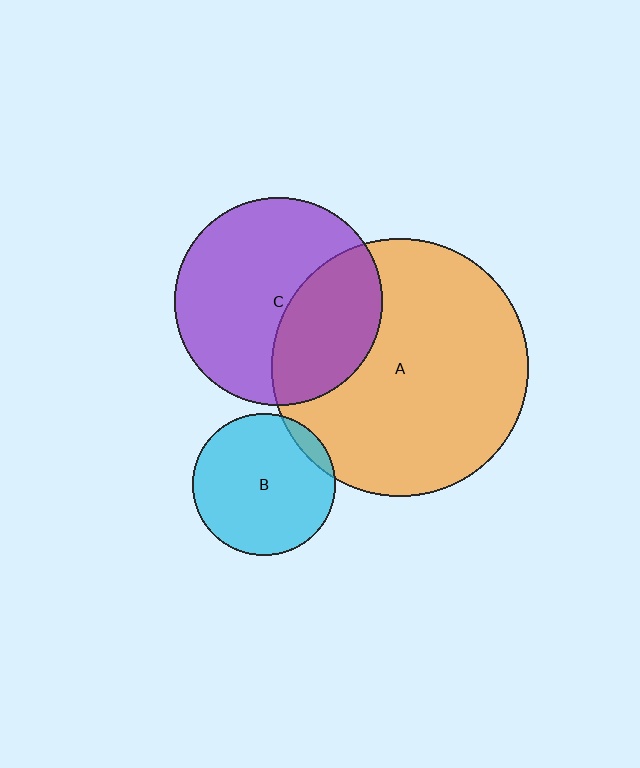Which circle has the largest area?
Circle A (orange).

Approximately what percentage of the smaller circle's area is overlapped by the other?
Approximately 35%.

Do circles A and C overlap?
Yes.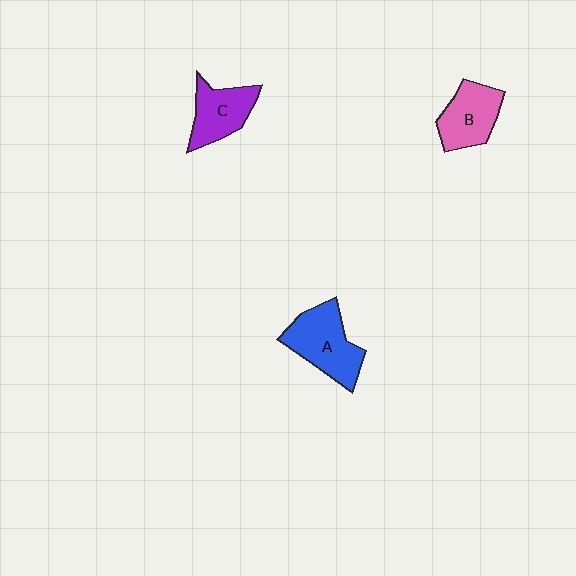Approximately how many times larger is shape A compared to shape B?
Approximately 1.3 times.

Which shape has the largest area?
Shape A (blue).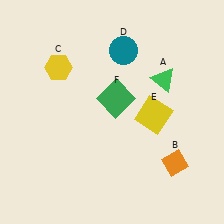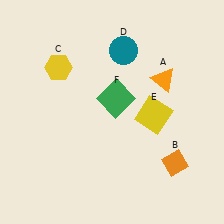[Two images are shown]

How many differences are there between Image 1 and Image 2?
There is 1 difference between the two images.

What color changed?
The triangle (A) changed from green in Image 1 to orange in Image 2.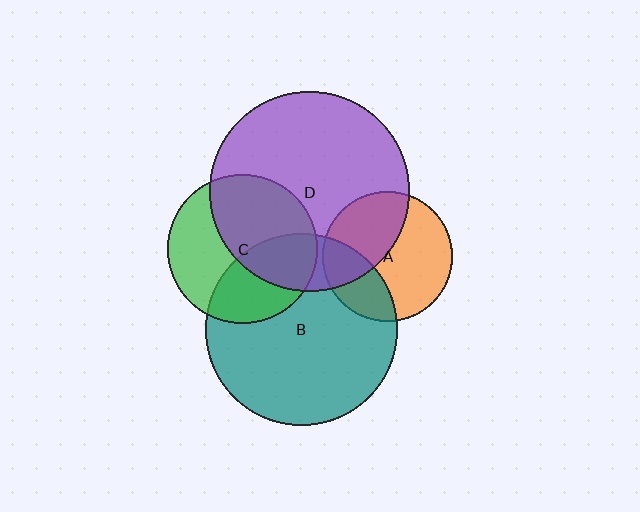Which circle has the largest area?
Circle D (purple).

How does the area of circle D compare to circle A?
Approximately 2.4 times.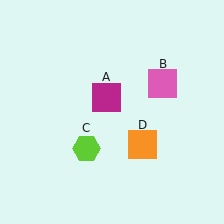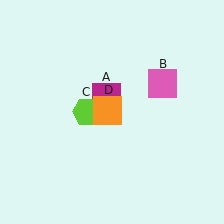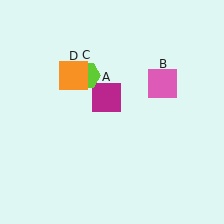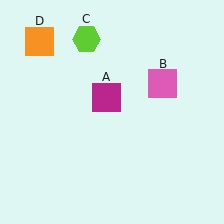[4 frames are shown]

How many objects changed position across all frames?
2 objects changed position: lime hexagon (object C), orange square (object D).